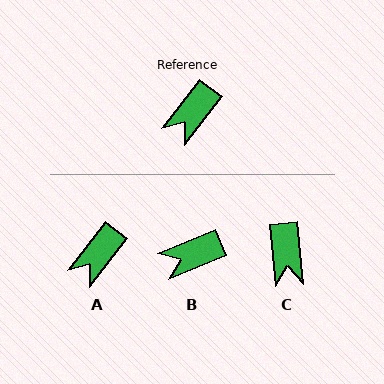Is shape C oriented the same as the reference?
No, it is off by about 43 degrees.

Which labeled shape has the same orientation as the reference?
A.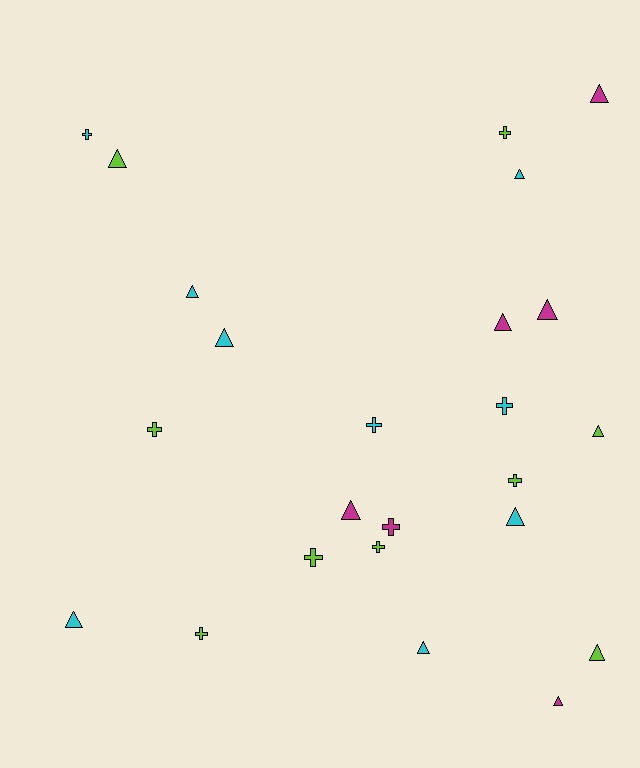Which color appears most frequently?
Cyan, with 9 objects.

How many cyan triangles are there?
There are 6 cyan triangles.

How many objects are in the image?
There are 24 objects.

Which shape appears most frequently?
Triangle, with 14 objects.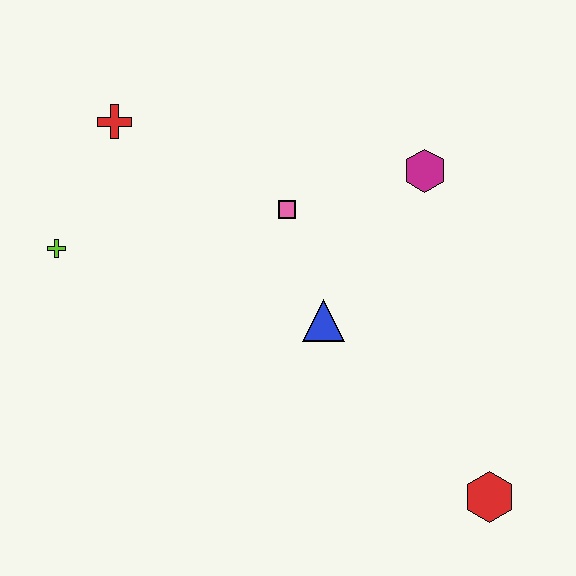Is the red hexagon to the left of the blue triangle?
No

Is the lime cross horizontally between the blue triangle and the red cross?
No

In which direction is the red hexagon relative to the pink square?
The red hexagon is below the pink square.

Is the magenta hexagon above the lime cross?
Yes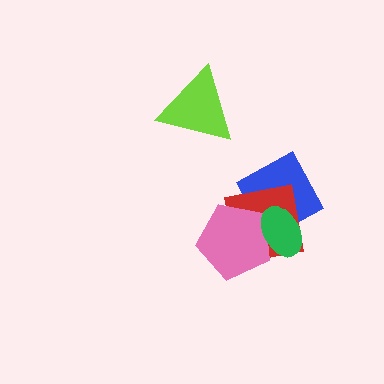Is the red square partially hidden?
Yes, it is partially covered by another shape.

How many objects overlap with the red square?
3 objects overlap with the red square.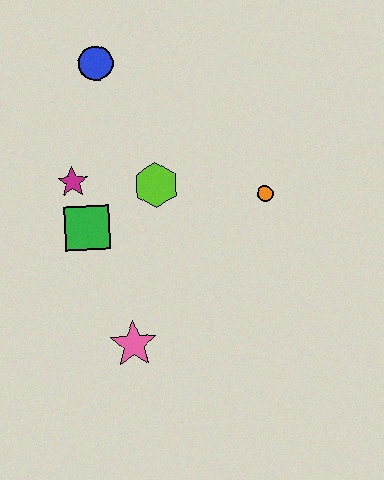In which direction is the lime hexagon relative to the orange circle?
The lime hexagon is to the left of the orange circle.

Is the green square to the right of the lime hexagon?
No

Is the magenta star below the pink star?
No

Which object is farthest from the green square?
The orange circle is farthest from the green square.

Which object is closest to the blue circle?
The magenta star is closest to the blue circle.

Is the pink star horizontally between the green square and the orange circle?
Yes